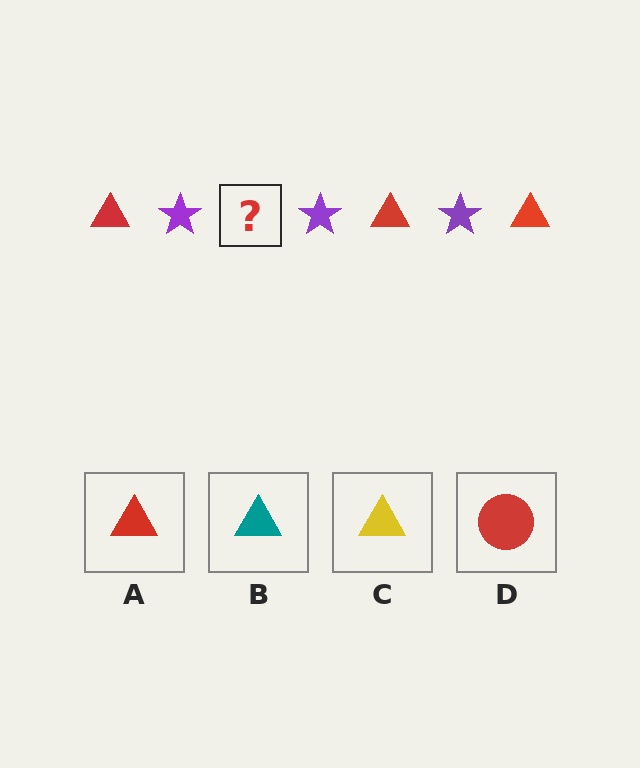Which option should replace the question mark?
Option A.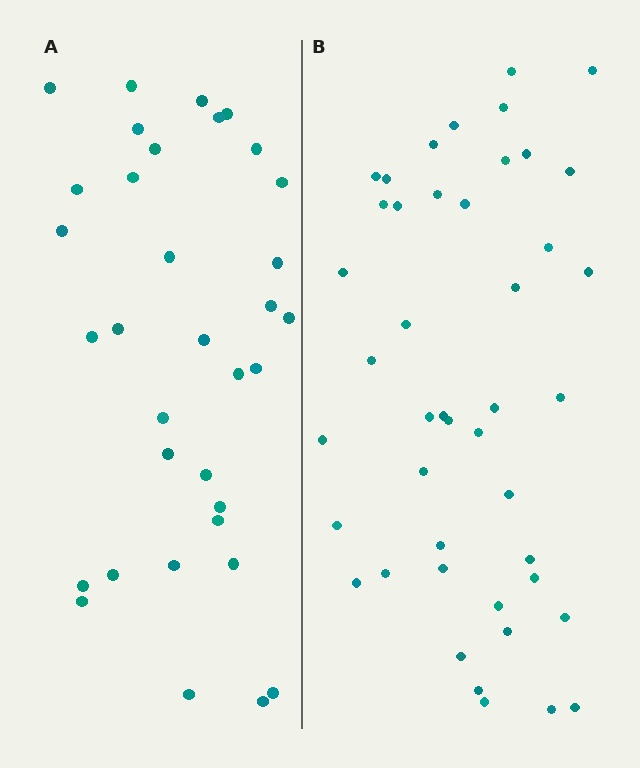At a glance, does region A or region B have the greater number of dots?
Region B (the right region) has more dots.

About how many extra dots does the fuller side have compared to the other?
Region B has roughly 10 or so more dots than region A.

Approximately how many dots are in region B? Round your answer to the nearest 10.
About 40 dots. (The exact count is 44, which rounds to 40.)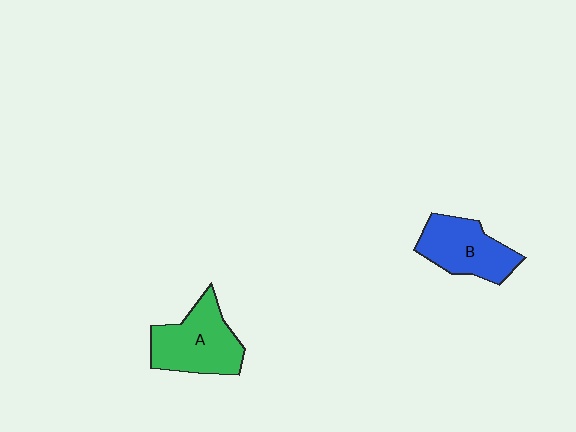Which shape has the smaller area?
Shape B (blue).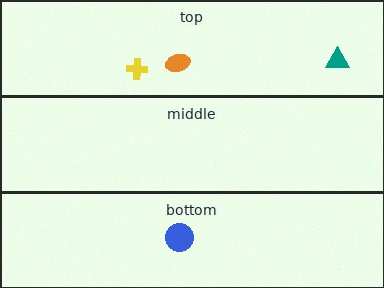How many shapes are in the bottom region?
1.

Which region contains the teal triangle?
The top region.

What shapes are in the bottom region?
The blue circle.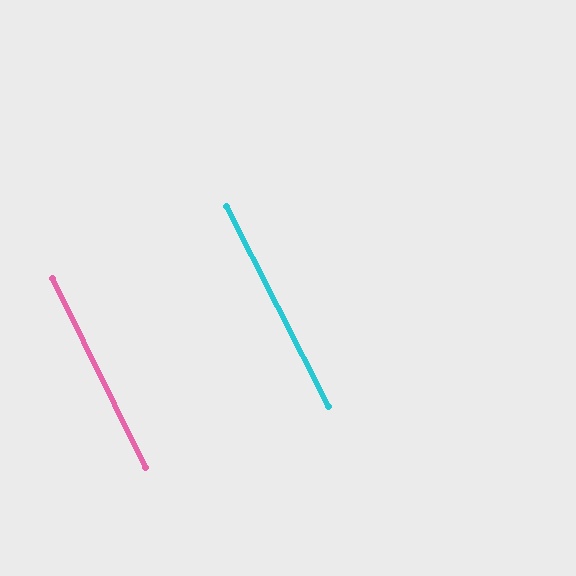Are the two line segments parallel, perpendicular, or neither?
Parallel — their directions differ by only 0.5°.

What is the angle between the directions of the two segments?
Approximately 1 degree.